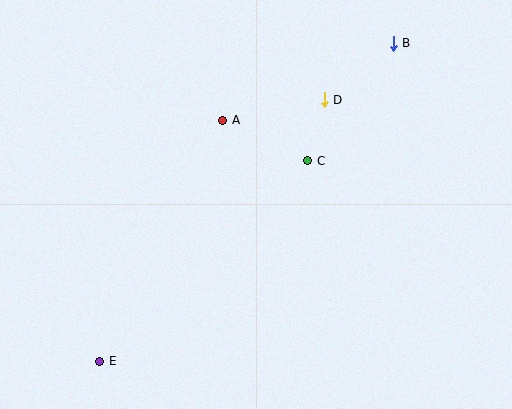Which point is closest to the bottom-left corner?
Point E is closest to the bottom-left corner.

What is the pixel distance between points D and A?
The distance between D and A is 103 pixels.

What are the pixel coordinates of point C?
Point C is at (308, 161).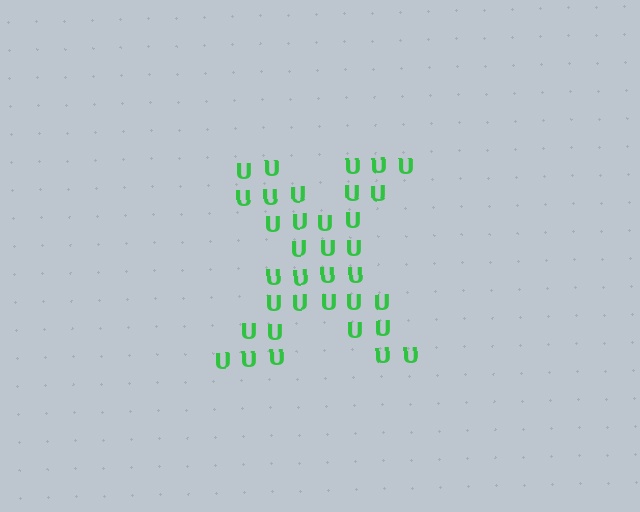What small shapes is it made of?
It is made of small letter U's.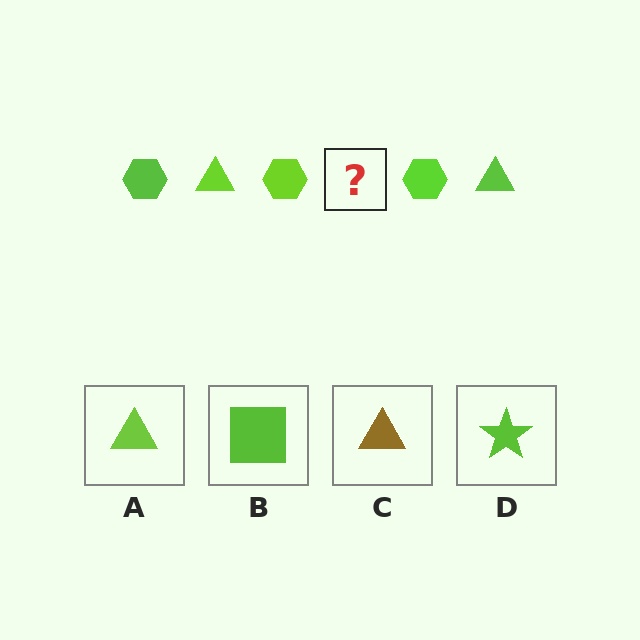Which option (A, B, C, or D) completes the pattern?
A.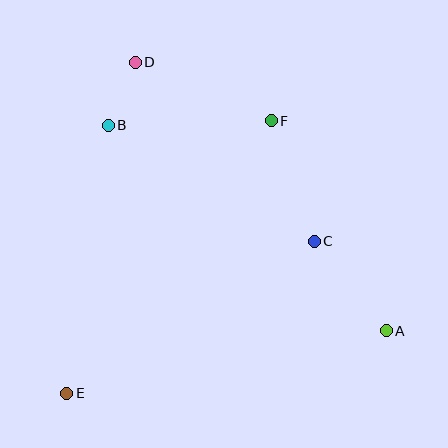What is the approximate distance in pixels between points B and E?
The distance between B and E is approximately 271 pixels.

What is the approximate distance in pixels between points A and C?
The distance between A and C is approximately 114 pixels.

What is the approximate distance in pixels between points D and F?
The distance between D and F is approximately 148 pixels.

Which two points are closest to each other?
Points B and D are closest to each other.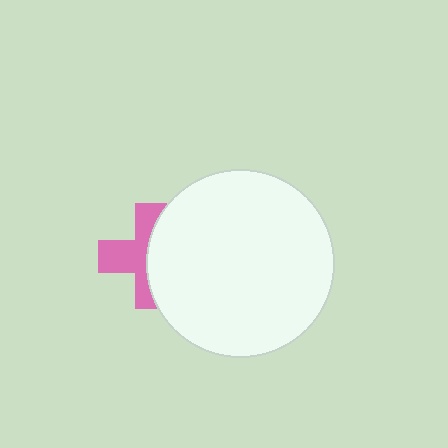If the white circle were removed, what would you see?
You would see the complete pink cross.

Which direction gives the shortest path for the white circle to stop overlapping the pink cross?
Moving right gives the shortest separation.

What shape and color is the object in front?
The object in front is a white circle.